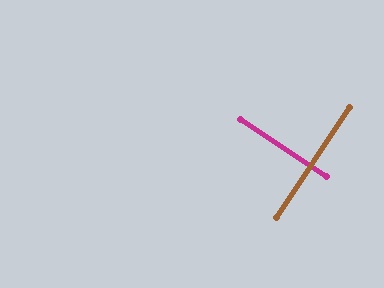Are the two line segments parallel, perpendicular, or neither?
Perpendicular — they meet at approximately 90°.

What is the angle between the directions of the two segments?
Approximately 90 degrees.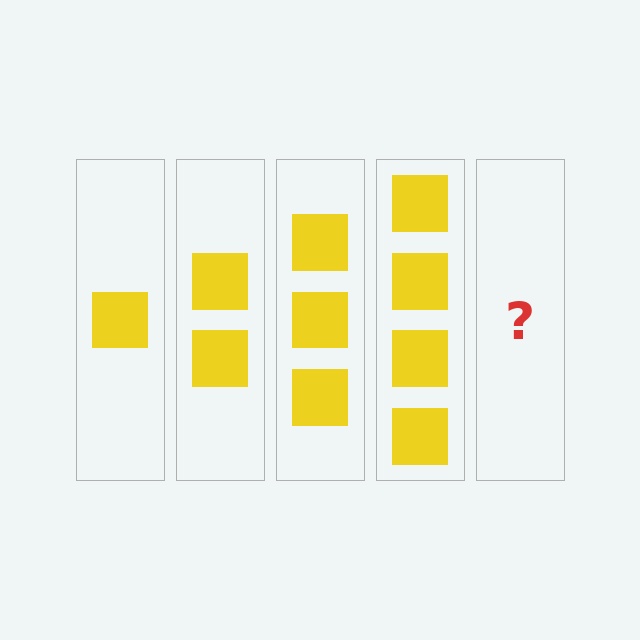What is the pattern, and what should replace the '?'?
The pattern is that each step adds one more square. The '?' should be 5 squares.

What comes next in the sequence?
The next element should be 5 squares.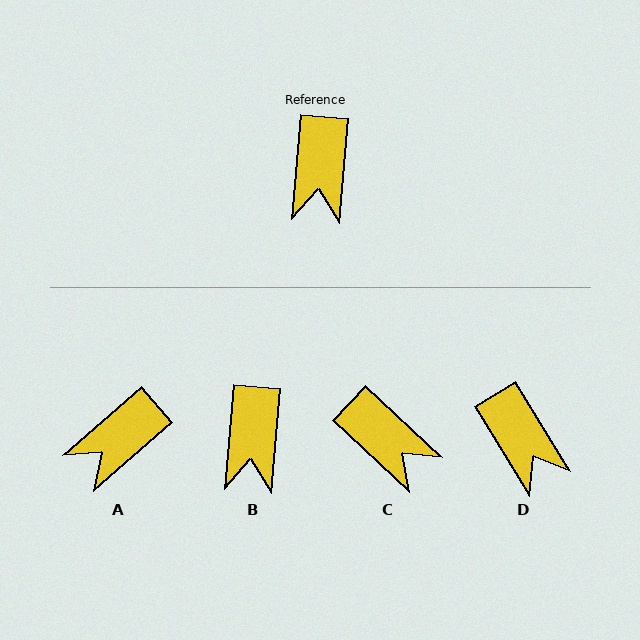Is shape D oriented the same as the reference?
No, it is off by about 36 degrees.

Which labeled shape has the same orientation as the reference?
B.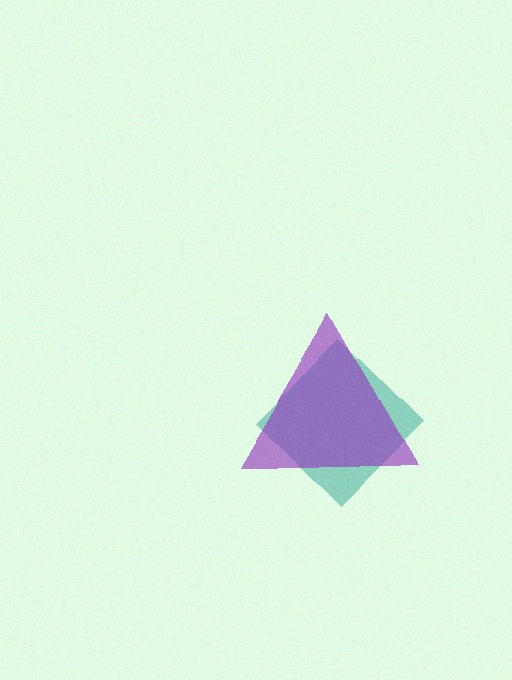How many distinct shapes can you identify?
There are 2 distinct shapes: a teal diamond, a purple triangle.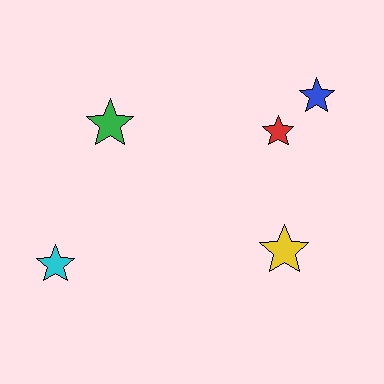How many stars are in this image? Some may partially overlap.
There are 5 stars.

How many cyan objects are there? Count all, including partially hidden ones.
There is 1 cyan object.